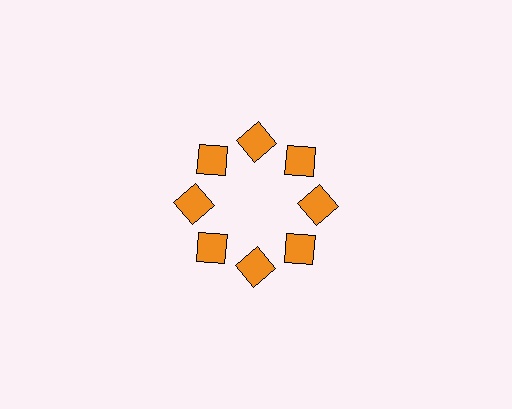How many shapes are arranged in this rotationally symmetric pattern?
There are 8 shapes, arranged in 8 groups of 1.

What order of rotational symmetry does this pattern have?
This pattern has 8-fold rotational symmetry.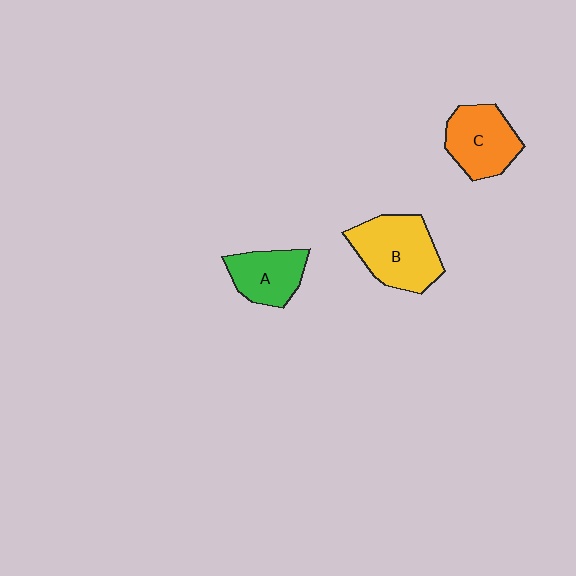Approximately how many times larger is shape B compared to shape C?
Approximately 1.2 times.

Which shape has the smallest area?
Shape A (green).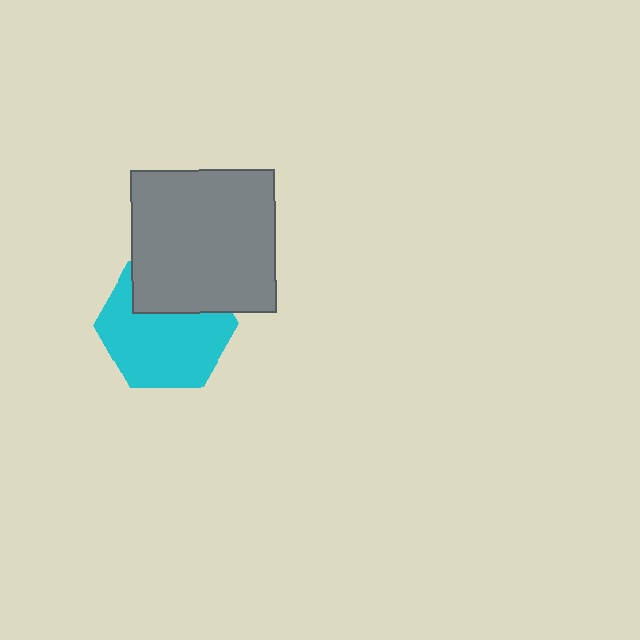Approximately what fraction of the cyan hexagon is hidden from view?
Roughly 32% of the cyan hexagon is hidden behind the gray square.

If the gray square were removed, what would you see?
You would see the complete cyan hexagon.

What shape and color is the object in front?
The object in front is a gray square.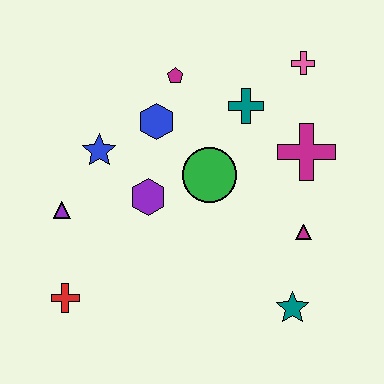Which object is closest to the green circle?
The purple hexagon is closest to the green circle.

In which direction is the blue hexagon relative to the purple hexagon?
The blue hexagon is above the purple hexagon.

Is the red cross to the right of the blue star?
No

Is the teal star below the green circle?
Yes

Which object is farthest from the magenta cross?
The red cross is farthest from the magenta cross.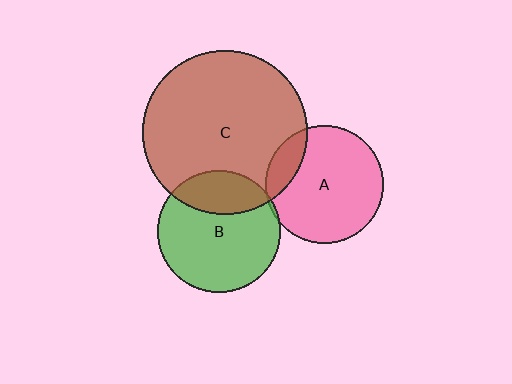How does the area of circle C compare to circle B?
Approximately 1.8 times.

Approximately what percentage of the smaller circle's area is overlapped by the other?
Approximately 5%.